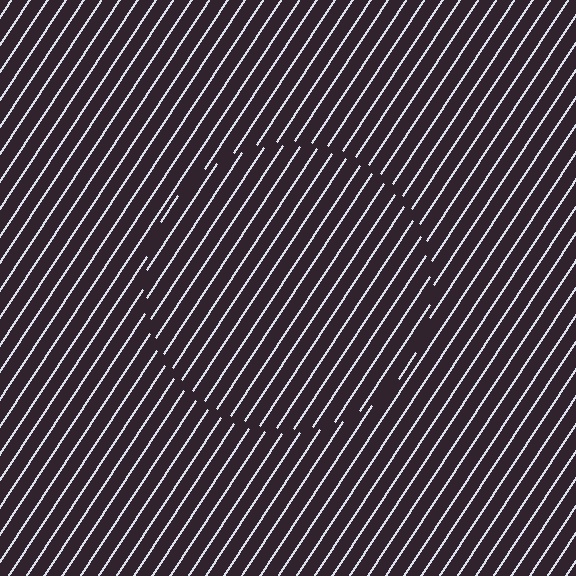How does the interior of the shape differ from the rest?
The interior of the shape contains the same grating, shifted by half a period — the contour is defined by the phase discontinuity where line-ends from the inner and outer gratings abut.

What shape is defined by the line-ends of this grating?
An illusory circle. The interior of the shape contains the same grating, shifted by half a period — the contour is defined by the phase discontinuity where line-ends from the inner and outer gratings abut.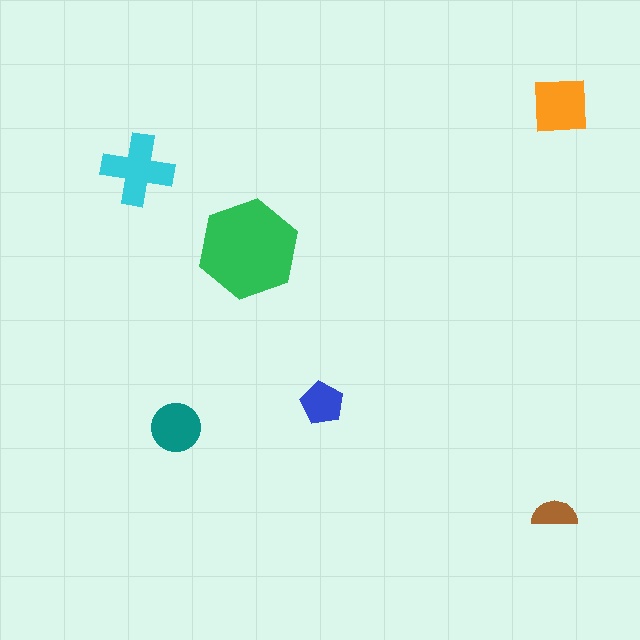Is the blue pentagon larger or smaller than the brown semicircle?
Larger.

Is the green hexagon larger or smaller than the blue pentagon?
Larger.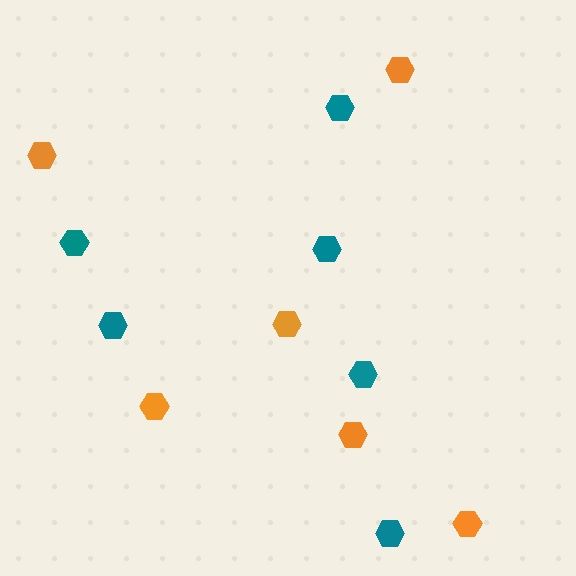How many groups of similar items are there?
There are 2 groups: one group of teal hexagons (6) and one group of orange hexagons (6).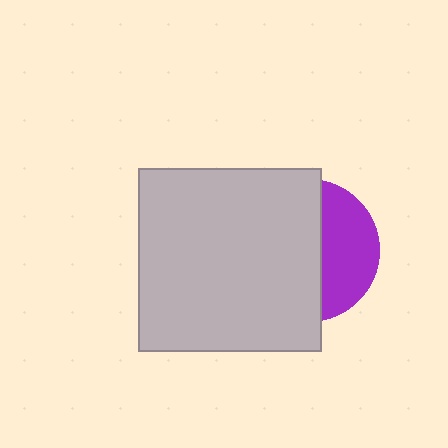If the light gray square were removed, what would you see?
You would see the complete purple circle.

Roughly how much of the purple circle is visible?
A small part of it is visible (roughly 38%).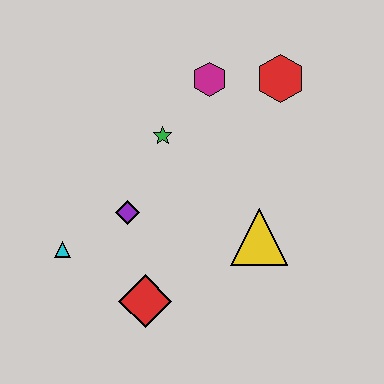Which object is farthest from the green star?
The red diamond is farthest from the green star.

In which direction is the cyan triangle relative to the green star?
The cyan triangle is below the green star.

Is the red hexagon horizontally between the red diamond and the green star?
No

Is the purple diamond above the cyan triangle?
Yes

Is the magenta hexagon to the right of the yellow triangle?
No